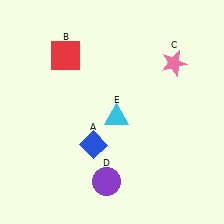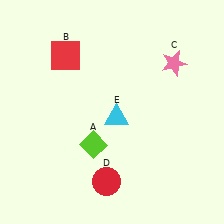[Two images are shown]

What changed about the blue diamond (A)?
In Image 1, A is blue. In Image 2, it changed to lime.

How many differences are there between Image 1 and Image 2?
There are 2 differences between the two images.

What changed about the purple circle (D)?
In Image 1, D is purple. In Image 2, it changed to red.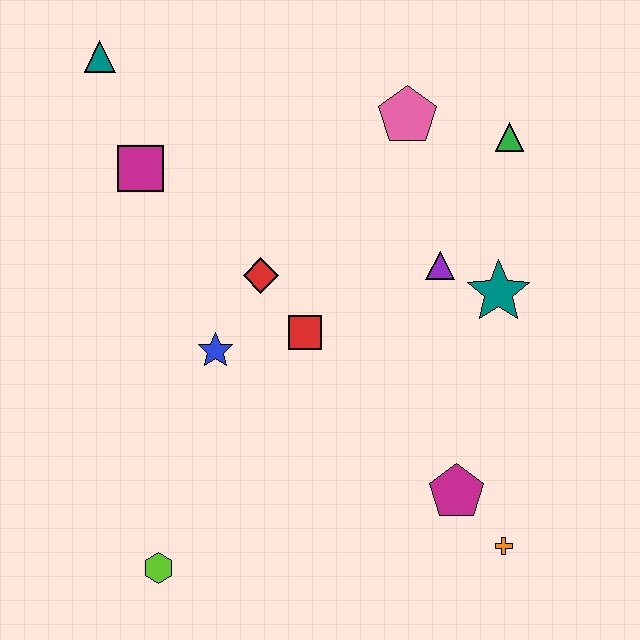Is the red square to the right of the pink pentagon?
No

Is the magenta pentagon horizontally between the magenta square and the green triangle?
Yes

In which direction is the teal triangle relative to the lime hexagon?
The teal triangle is above the lime hexagon.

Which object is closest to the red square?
The red diamond is closest to the red square.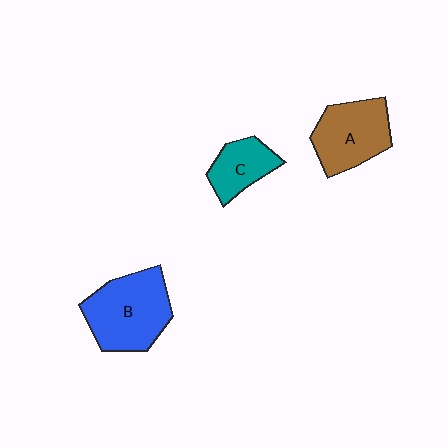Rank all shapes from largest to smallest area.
From largest to smallest: B (blue), A (brown), C (teal).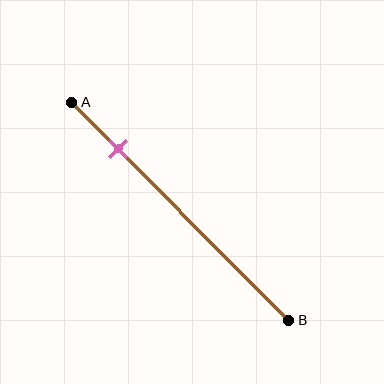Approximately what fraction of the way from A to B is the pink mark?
The pink mark is approximately 20% of the way from A to B.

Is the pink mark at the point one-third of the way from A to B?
No, the mark is at about 20% from A, not at the 33% one-third point.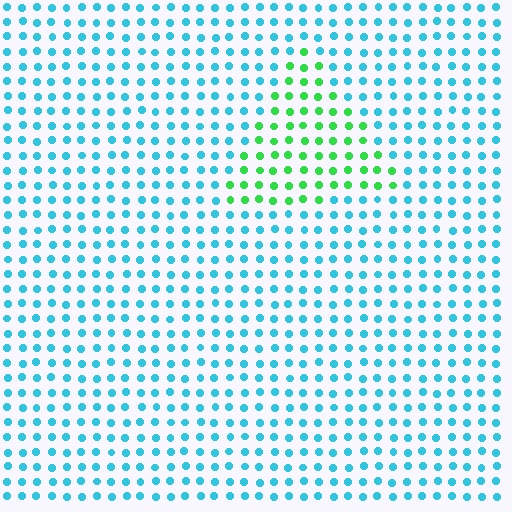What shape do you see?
I see a triangle.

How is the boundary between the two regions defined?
The boundary is defined purely by a slight shift in hue (about 61 degrees). Spacing, size, and orientation are identical on both sides.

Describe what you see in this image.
The image is filled with small cyan elements in a uniform arrangement. A triangle-shaped region is visible where the elements are tinted to a slightly different hue, forming a subtle color boundary.